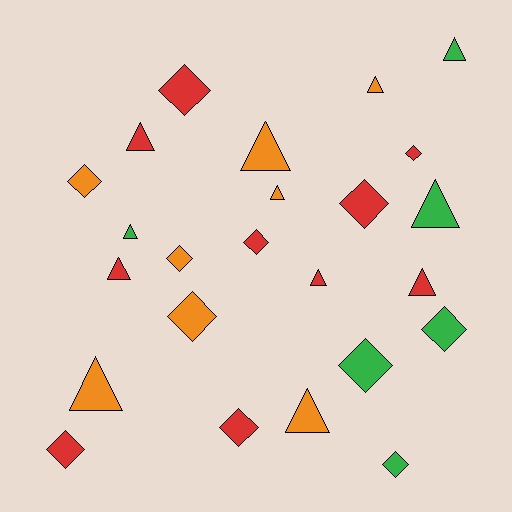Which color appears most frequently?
Red, with 10 objects.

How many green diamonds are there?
There are 3 green diamonds.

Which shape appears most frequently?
Triangle, with 12 objects.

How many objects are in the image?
There are 24 objects.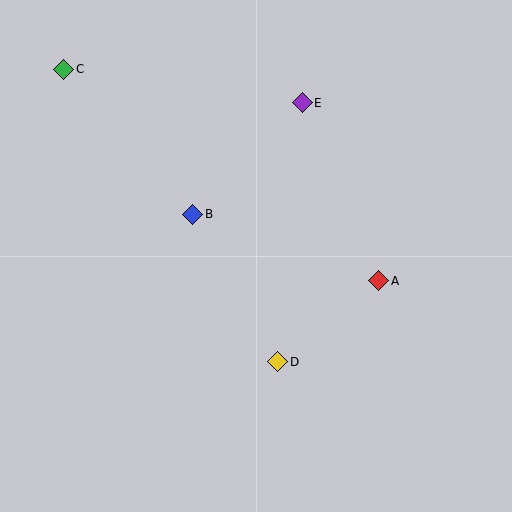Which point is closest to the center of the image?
Point B at (193, 214) is closest to the center.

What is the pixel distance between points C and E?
The distance between C and E is 241 pixels.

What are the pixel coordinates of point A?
Point A is at (379, 281).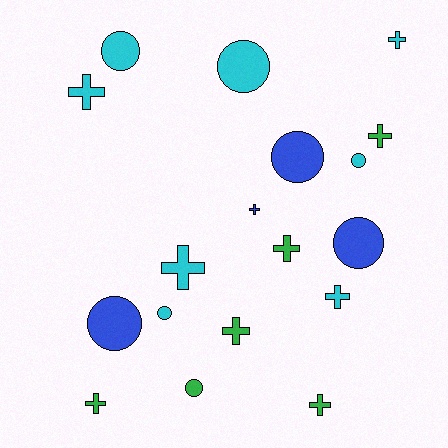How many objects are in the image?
There are 18 objects.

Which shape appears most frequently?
Cross, with 10 objects.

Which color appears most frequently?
Cyan, with 8 objects.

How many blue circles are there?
There are 3 blue circles.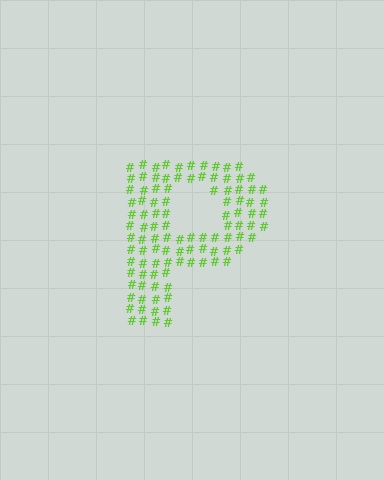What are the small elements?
The small elements are hash symbols.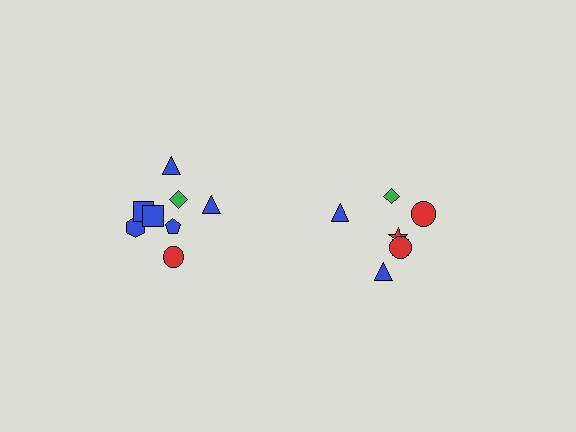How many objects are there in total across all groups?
There are 14 objects.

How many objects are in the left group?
There are 8 objects.